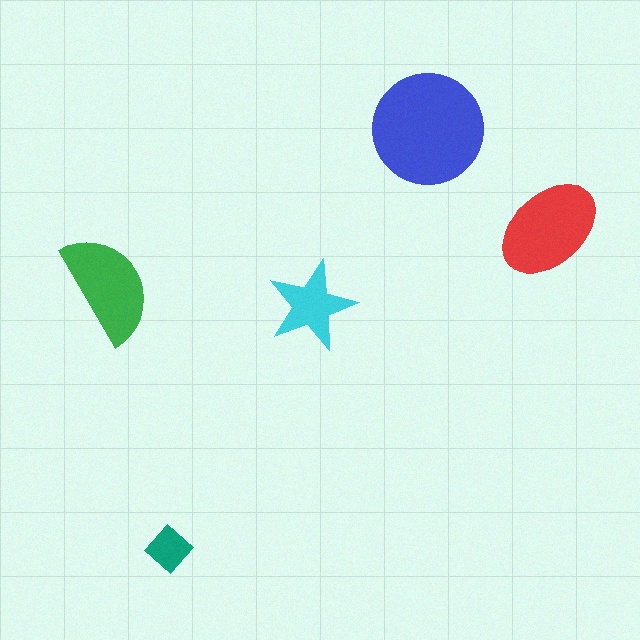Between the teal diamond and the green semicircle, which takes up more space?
The green semicircle.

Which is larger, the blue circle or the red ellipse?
The blue circle.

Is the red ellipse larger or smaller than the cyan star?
Larger.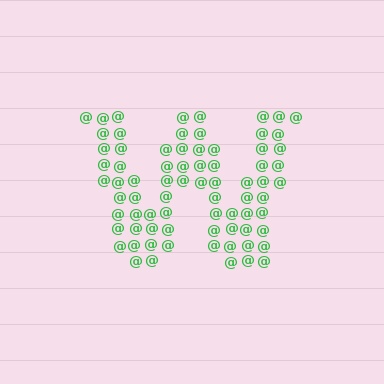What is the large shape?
The large shape is the letter W.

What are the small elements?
The small elements are at signs.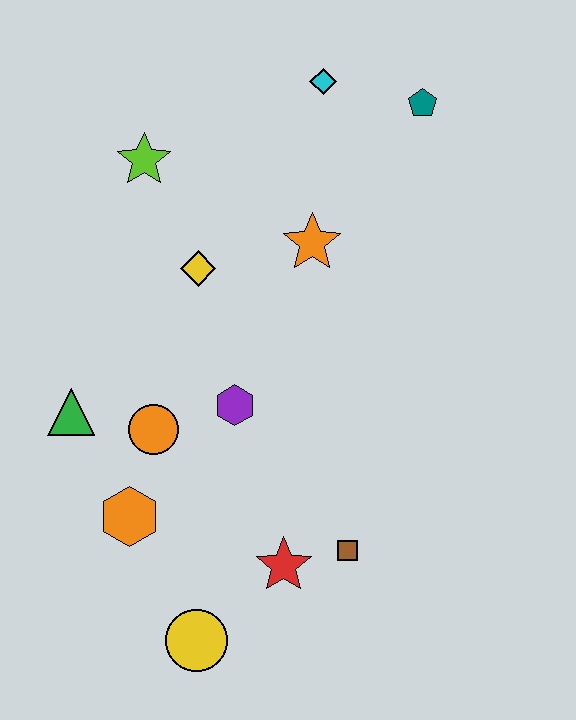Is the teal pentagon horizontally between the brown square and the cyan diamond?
No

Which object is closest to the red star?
The brown square is closest to the red star.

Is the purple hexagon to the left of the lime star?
No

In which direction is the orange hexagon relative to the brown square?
The orange hexagon is to the left of the brown square.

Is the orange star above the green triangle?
Yes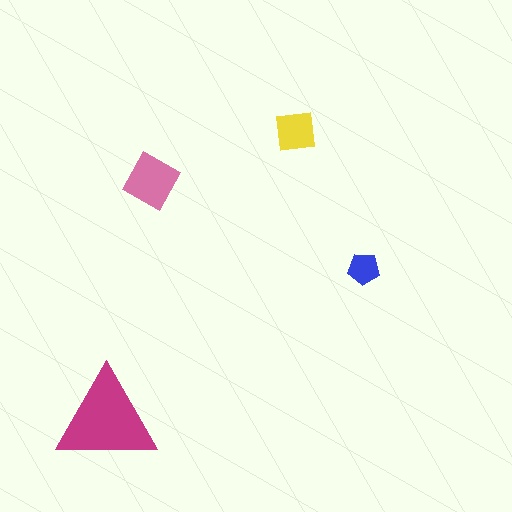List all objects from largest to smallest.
The magenta triangle, the pink diamond, the yellow square, the blue pentagon.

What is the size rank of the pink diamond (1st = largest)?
2nd.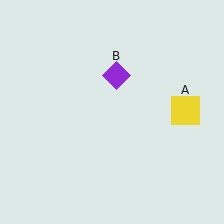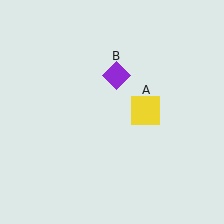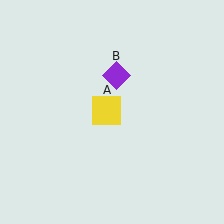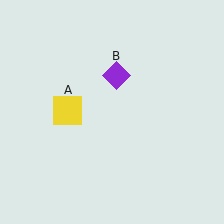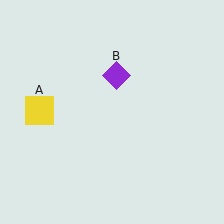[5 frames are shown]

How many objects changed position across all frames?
1 object changed position: yellow square (object A).